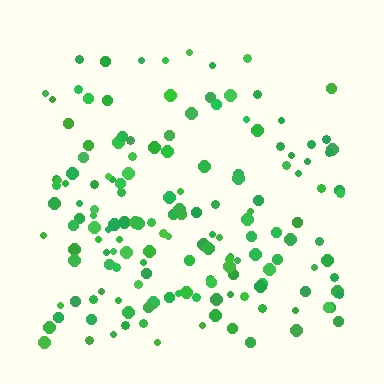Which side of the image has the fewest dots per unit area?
The top.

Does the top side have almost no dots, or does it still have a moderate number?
Still a moderate number, just noticeably fewer than the bottom.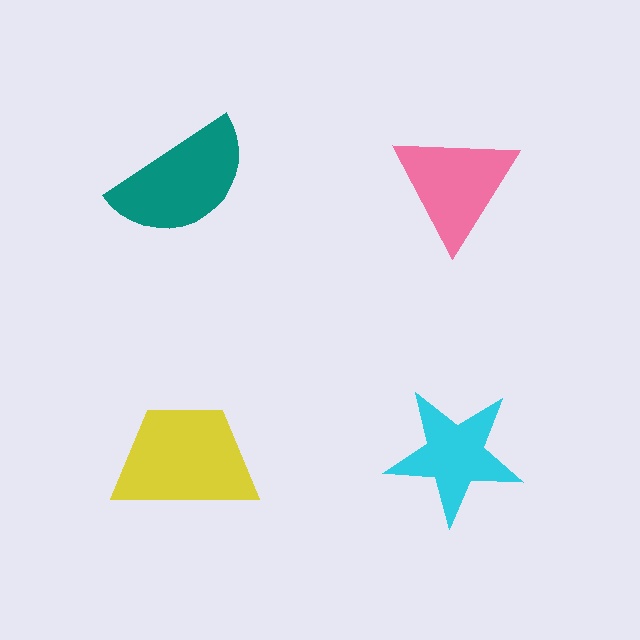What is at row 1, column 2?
A pink triangle.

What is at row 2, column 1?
A yellow trapezoid.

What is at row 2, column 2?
A cyan star.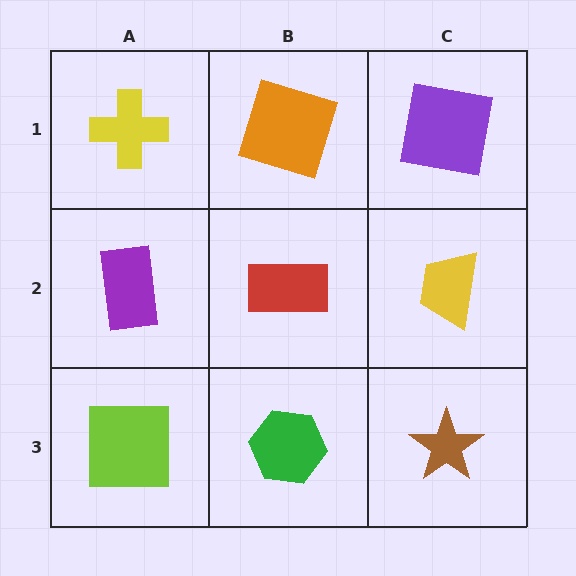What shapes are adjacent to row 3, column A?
A purple rectangle (row 2, column A), a green hexagon (row 3, column B).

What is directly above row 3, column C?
A yellow trapezoid.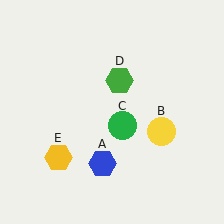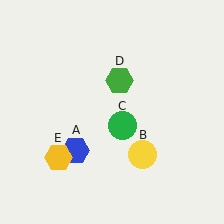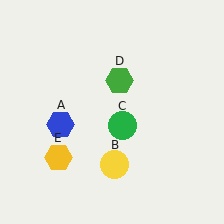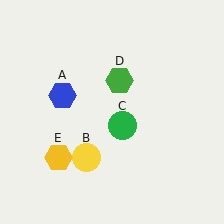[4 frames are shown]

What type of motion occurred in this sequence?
The blue hexagon (object A), yellow circle (object B) rotated clockwise around the center of the scene.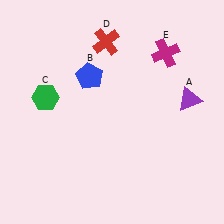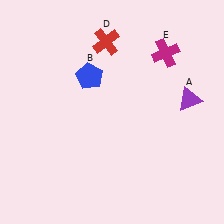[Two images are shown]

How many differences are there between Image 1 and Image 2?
There is 1 difference between the two images.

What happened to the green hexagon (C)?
The green hexagon (C) was removed in Image 2. It was in the top-left area of Image 1.